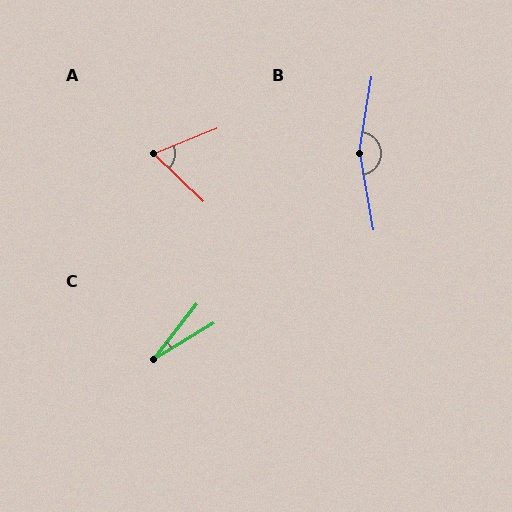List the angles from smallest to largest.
C (20°), A (66°), B (161°).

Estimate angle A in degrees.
Approximately 66 degrees.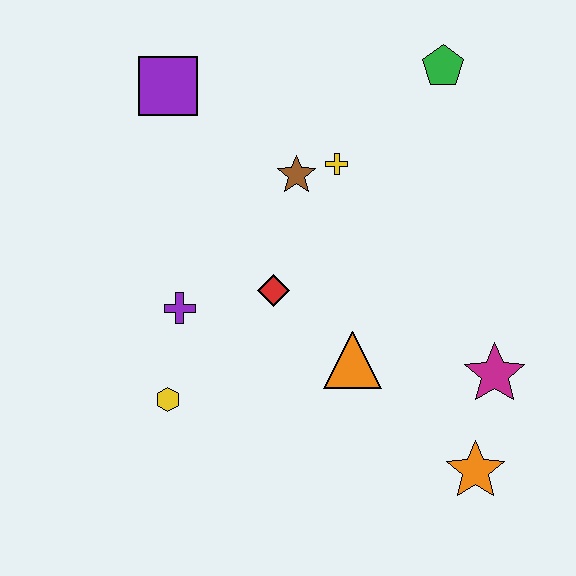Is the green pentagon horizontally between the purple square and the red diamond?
No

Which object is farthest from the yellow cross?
The orange star is farthest from the yellow cross.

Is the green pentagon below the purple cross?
No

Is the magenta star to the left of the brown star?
No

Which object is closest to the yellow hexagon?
The purple cross is closest to the yellow hexagon.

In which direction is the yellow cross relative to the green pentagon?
The yellow cross is to the left of the green pentagon.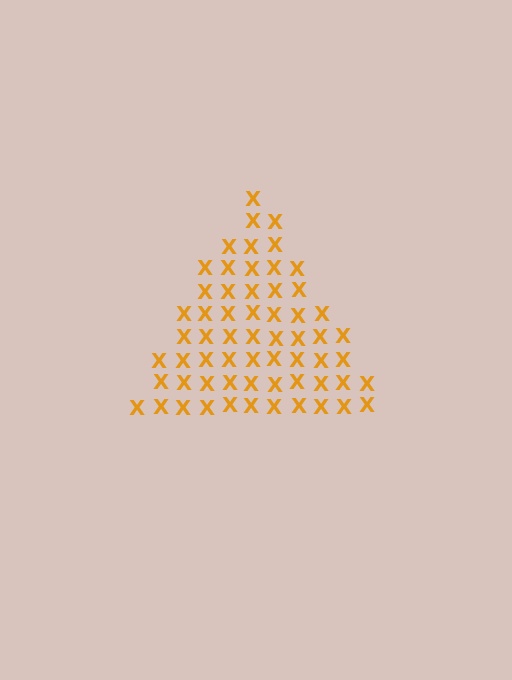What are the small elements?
The small elements are letter X's.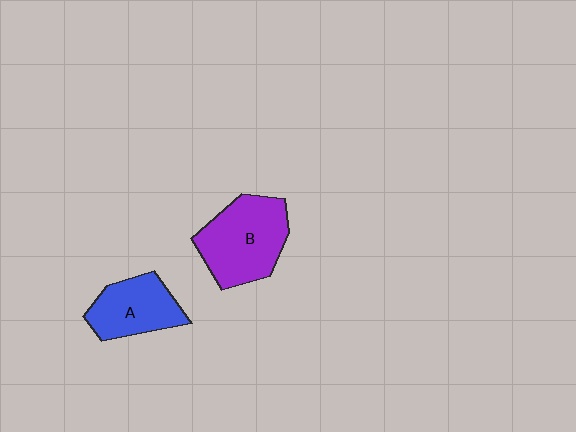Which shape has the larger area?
Shape B (purple).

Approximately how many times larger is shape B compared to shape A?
Approximately 1.4 times.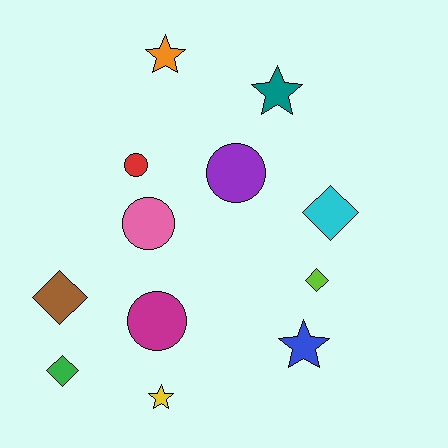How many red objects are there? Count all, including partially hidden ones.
There is 1 red object.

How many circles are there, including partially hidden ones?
There are 4 circles.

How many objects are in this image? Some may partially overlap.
There are 12 objects.